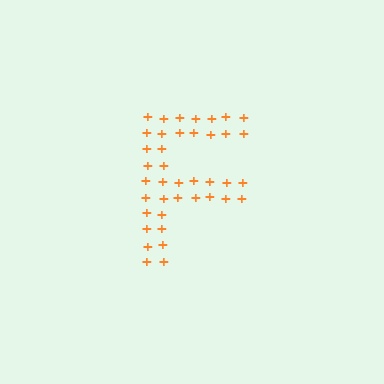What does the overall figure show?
The overall figure shows the letter F.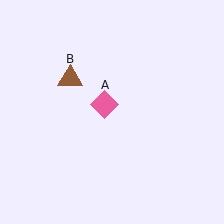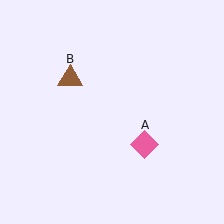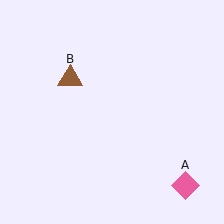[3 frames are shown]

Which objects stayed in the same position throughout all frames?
Brown triangle (object B) remained stationary.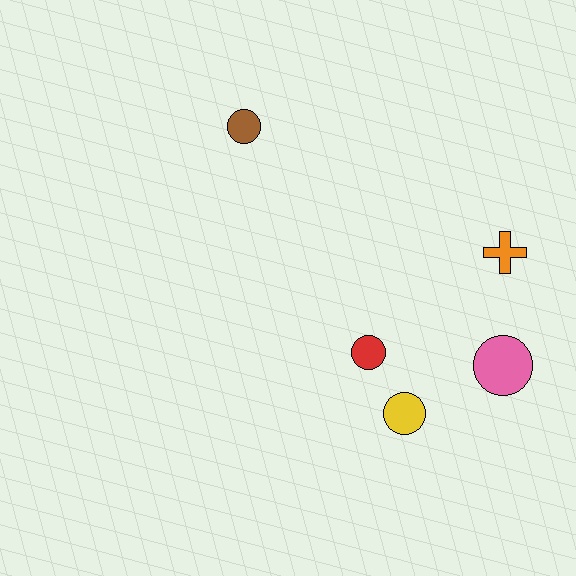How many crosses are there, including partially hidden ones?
There is 1 cross.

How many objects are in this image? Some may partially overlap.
There are 5 objects.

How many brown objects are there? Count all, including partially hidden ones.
There is 1 brown object.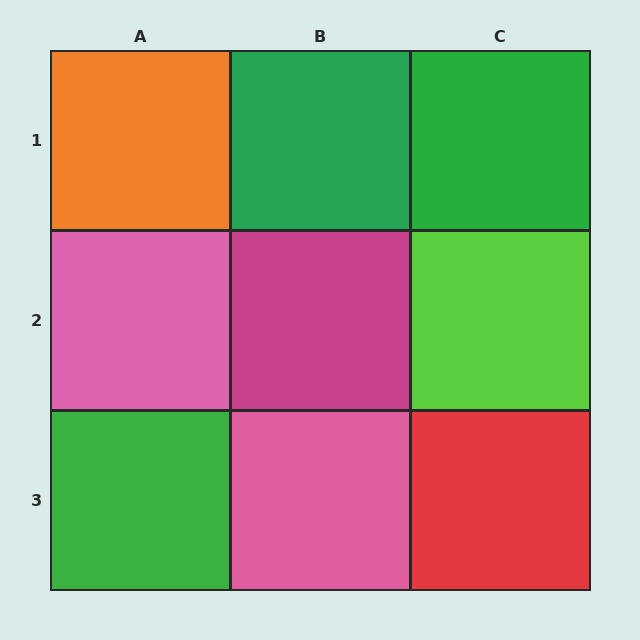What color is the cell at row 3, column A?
Green.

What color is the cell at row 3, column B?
Pink.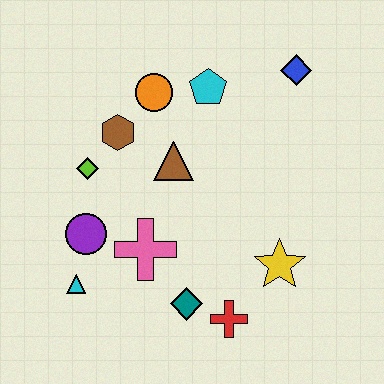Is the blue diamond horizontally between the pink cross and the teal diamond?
No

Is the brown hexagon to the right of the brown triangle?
No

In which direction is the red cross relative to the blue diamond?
The red cross is below the blue diamond.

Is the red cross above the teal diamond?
No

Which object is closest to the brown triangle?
The brown hexagon is closest to the brown triangle.